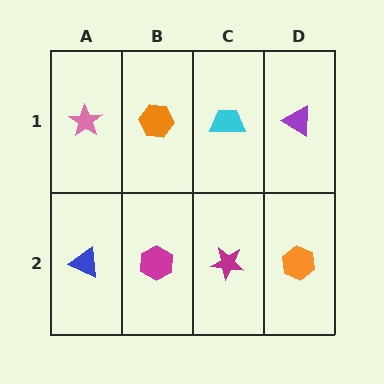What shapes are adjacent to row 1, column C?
A magenta star (row 2, column C), an orange hexagon (row 1, column B), a purple triangle (row 1, column D).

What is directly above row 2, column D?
A purple triangle.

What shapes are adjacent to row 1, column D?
An orange hexagon (row 2, column D), a cyan trapezoid (row 1, column C).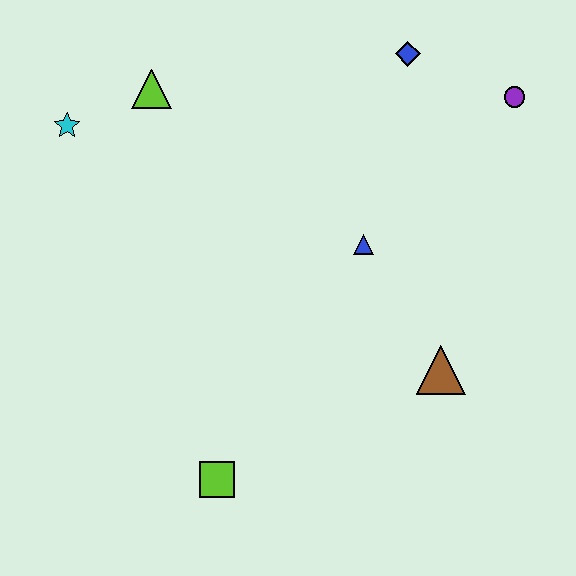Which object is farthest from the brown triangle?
The cyan star is farthest from the brown triangle.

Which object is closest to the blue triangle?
The brown triangle is closest to the blue triangle.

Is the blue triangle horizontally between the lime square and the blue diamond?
Yes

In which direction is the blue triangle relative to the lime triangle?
The blue triangle is to the right of the lime triangle.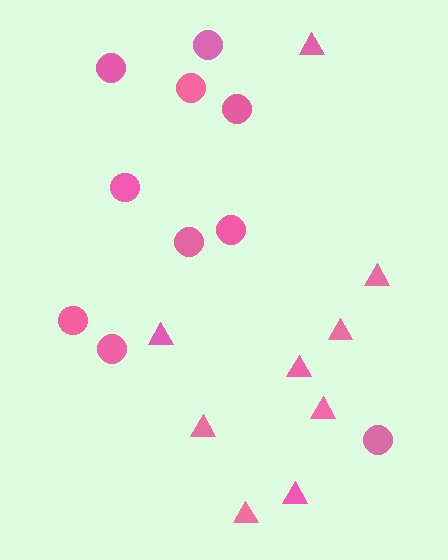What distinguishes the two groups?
There are 2 groups: one group of triangles (9) and one group of circles (10).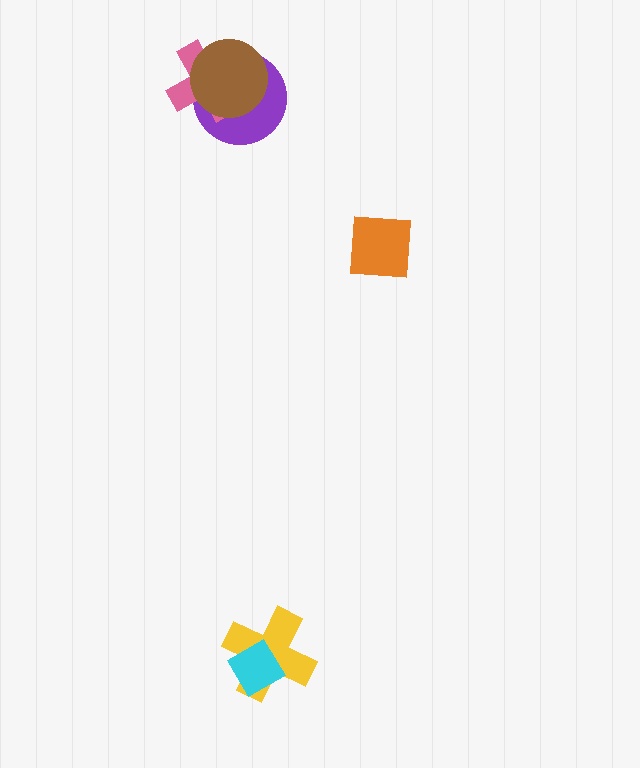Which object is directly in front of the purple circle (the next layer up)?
The pink cross is directly in front of the purple circle.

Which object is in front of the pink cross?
The brown circle is in front of the pink cross.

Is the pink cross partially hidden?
Yes, it is partially covered by another shape.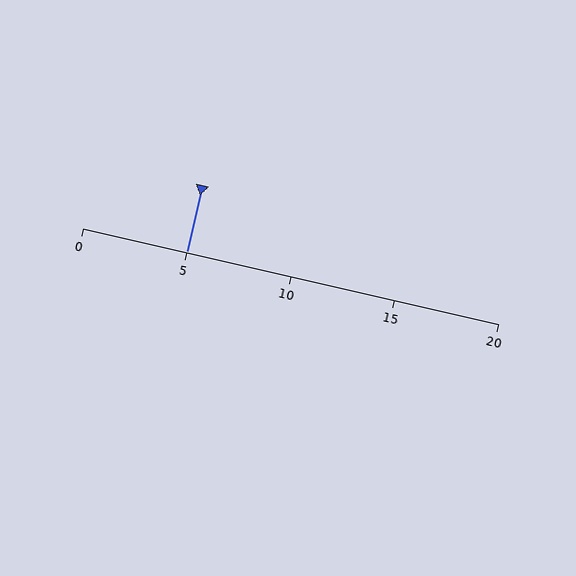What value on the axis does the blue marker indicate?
The marker indicates approximately 5.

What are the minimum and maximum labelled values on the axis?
The axis runs from 0 to 20.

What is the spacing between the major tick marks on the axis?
The major ticks are spaced 5 apart.